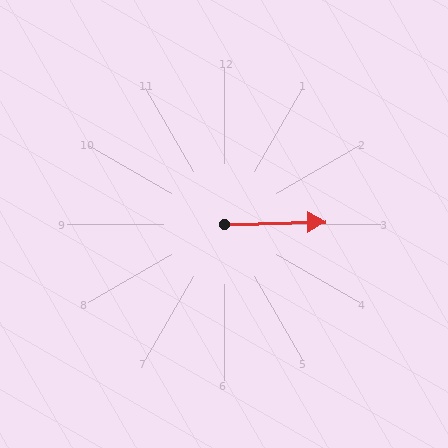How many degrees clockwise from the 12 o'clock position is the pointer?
Approximately 89 degrees.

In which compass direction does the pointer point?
East.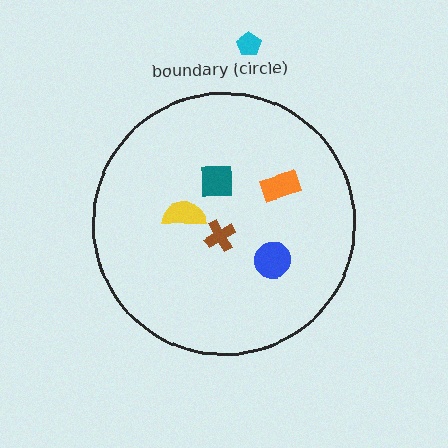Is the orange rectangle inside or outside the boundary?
Inside.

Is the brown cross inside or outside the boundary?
Inside.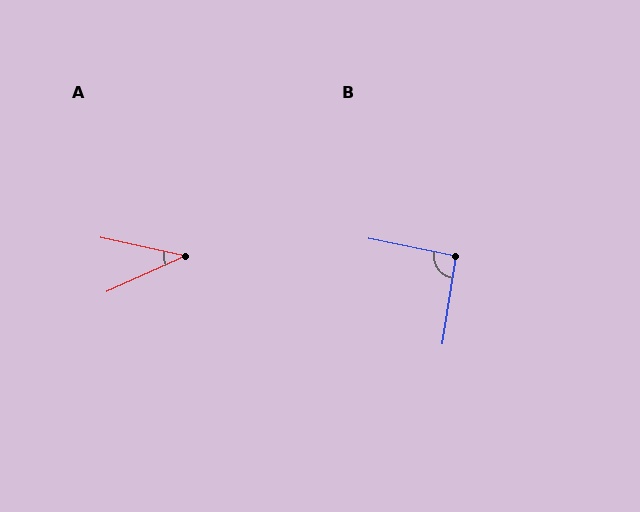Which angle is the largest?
B, at approximately 93 degrees.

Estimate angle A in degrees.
Approximately 37 degrees.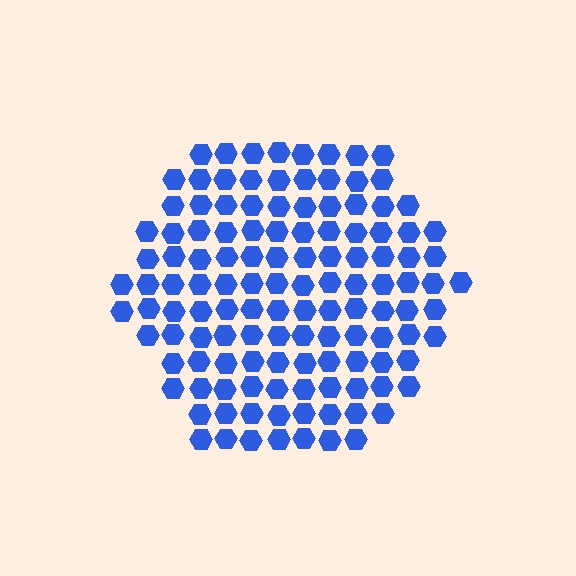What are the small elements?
The small elements are hexagons.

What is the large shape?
The large shape is a hexagon.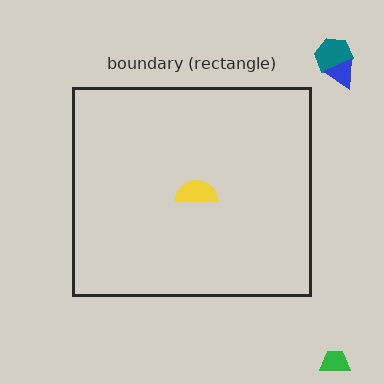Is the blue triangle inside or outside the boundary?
Outside.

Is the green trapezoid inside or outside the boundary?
Outside.